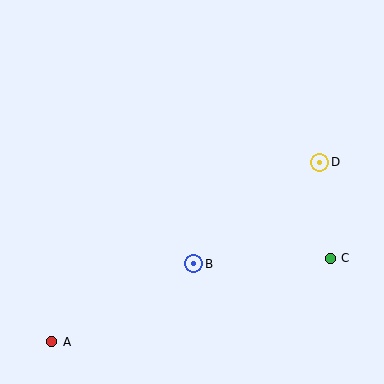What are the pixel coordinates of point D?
Point D is at (320, 163).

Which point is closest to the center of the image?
Point B at (194, 264) is closest to the center.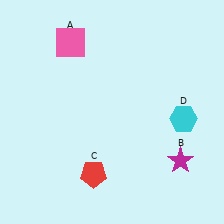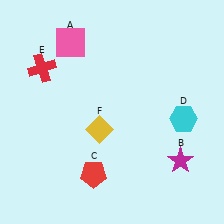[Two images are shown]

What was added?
A red cross (E), a yellow diamond (F) were added in Image 2.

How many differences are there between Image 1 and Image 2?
There are 2 differences between the two images.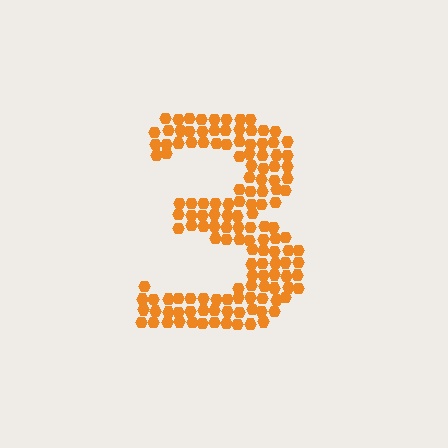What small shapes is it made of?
It is made of small hexagons.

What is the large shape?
The large shape is the digit 3.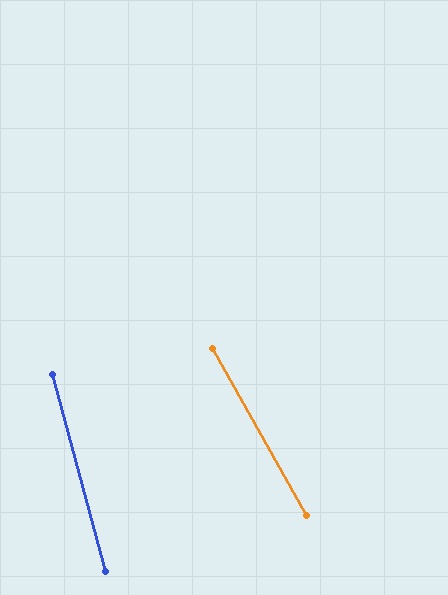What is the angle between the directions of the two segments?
Approximately 14 degrees.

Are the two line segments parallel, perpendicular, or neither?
Neither parallel nor perpendicular — they differ by about 14°.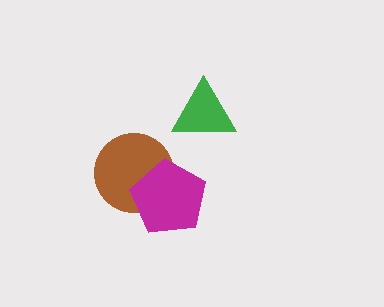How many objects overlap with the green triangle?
0 objects overlap with the green triangle.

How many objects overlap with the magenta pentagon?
1 object overlaps with the magenta pentagon.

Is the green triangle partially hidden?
No, no other shape covers it.